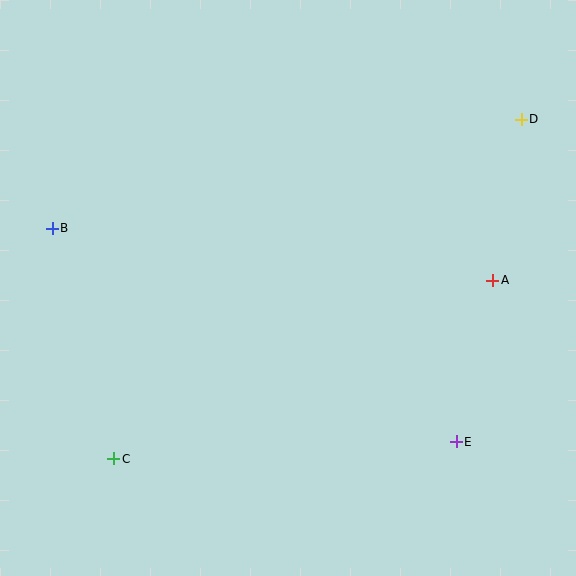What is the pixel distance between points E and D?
The distance between E and D is 329 pixels.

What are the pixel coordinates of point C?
Point C is at (114, 459).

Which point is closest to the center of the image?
Point A at (493, 280) is closest to the center.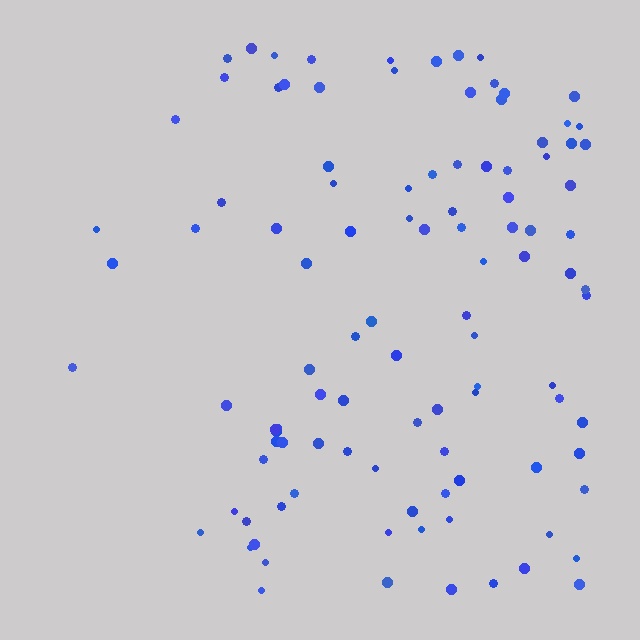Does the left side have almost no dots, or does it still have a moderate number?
Still a moderate number, just noticeably fewer than the right.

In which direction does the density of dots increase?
From left to right, with the right side densest.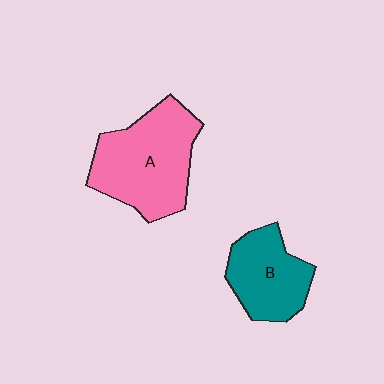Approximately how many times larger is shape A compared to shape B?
Approximately 1.5 times.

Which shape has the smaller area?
Shape B (teal).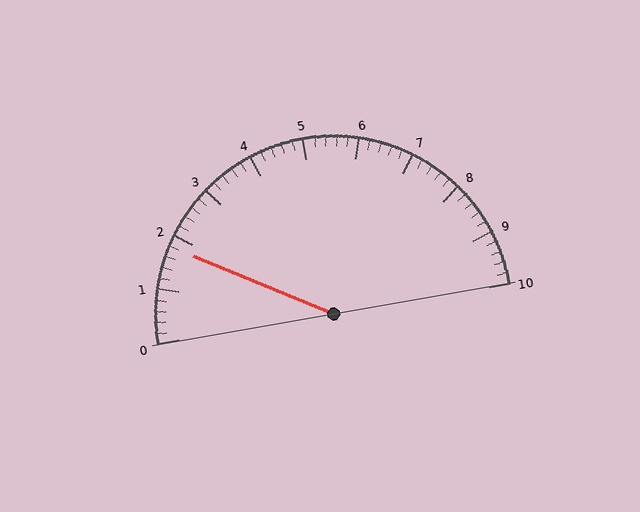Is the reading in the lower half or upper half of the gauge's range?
The reading is in the lower half of the range (0 to 10).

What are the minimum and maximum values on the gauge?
The gauge ranges from 0 to 10.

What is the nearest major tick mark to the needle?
The nearest major tick mark is 2.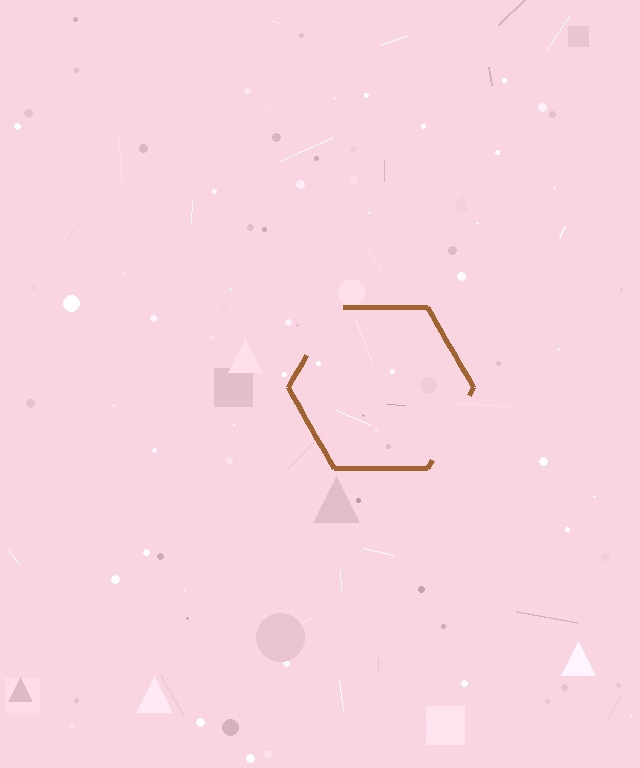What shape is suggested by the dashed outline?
The dashed outline suggests a hexagon.